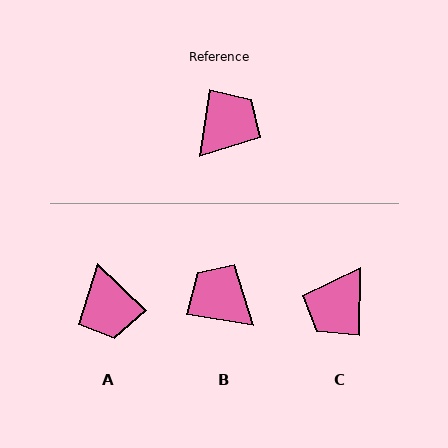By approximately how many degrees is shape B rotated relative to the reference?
Approximately 89 degrees counter-clockwise.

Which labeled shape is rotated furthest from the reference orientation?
C, about 171 degrees away.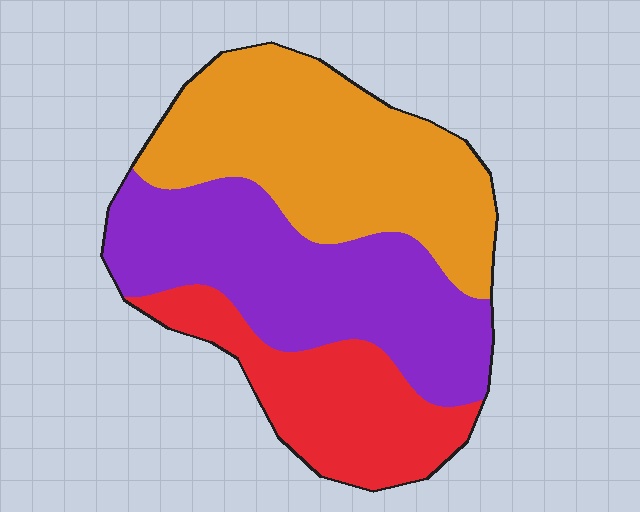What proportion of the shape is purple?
Purple covers about 40% of the shape.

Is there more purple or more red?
Purple.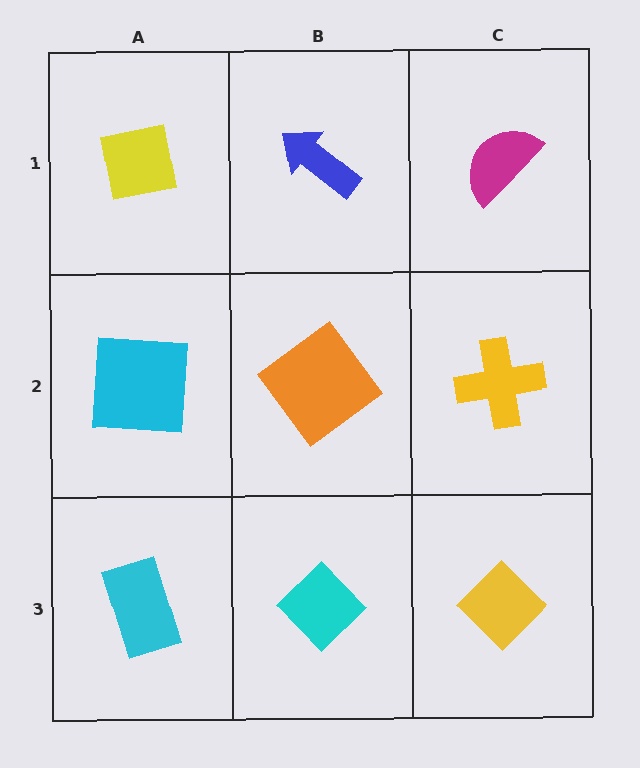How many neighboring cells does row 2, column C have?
3.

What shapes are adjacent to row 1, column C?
A yellow cross (row 2, column C), a blue arrow (row 1, column B).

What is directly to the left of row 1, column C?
A blue arrow.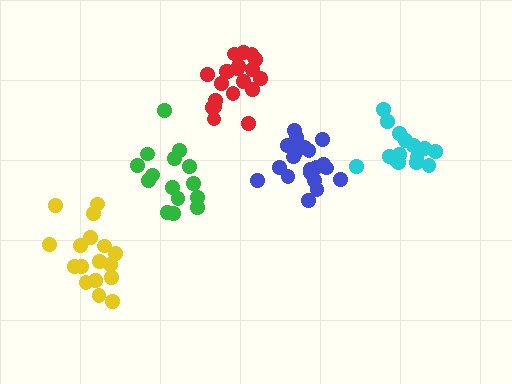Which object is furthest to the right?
The cyan cluster is rightmost.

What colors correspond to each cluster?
The clusters are colored: green, cyan, blue, red, yellow.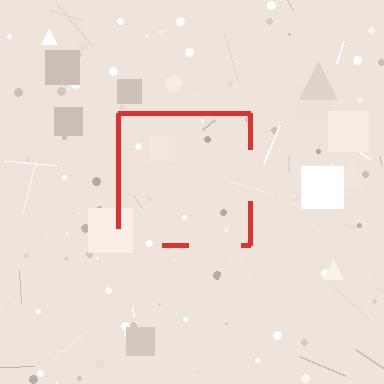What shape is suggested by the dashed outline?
The dashed outline suggests a square.